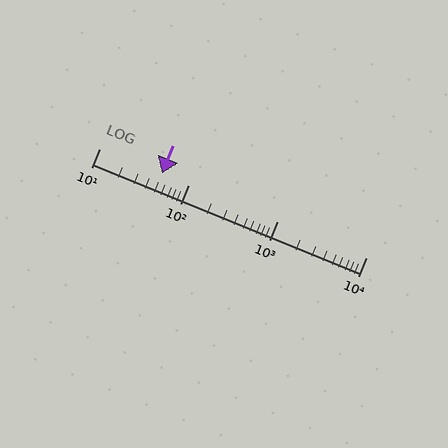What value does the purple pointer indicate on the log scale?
The pointer indicates approximately 50.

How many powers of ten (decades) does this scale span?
The scale spans 3 decades, from 10 to 10000.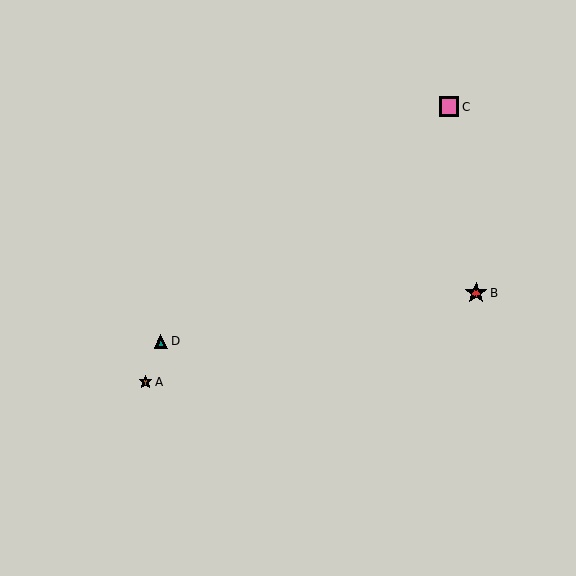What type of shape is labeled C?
Shape C is a pink square.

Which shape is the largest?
The red star (labeled B) is the largest.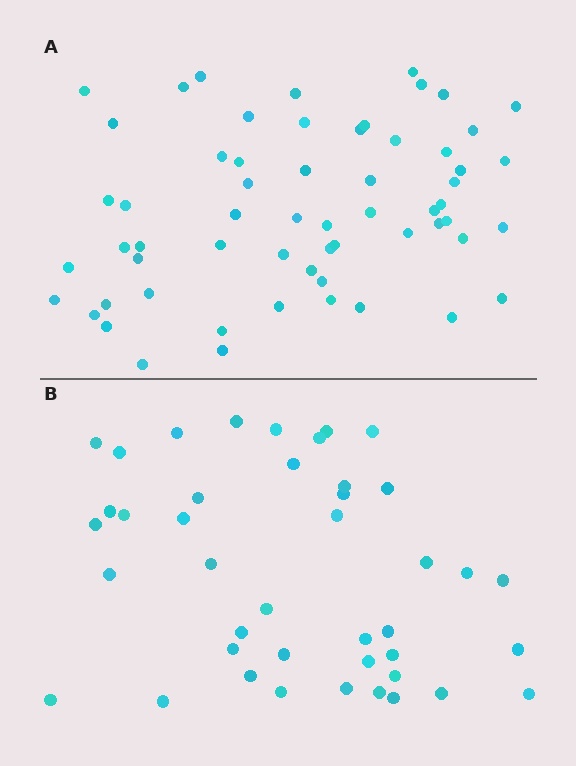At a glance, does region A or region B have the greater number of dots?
Region A (the top region) has more dots.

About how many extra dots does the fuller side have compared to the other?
Region A has approximately 20 more dots than region B.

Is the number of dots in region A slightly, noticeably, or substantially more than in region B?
Region A has noticeably more, but not dramatically so. The ratio is roughly 1.4 to 1.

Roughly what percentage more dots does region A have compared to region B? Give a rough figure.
About 45% more.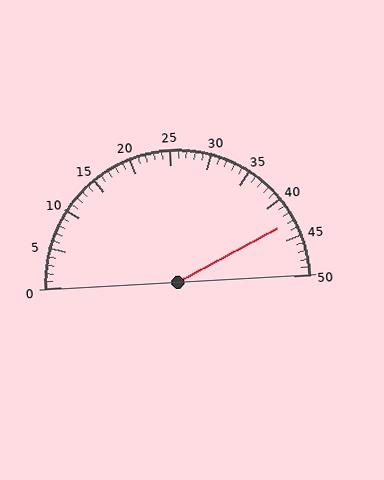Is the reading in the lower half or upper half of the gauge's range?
The reading is in the upper half of the range (0 to 50).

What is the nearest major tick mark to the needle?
The nearest major tick mark is 45.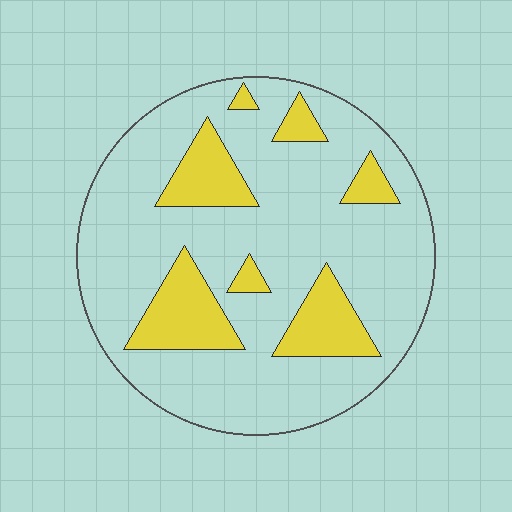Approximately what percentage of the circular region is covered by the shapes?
Approximately 20%.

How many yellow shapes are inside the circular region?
7.